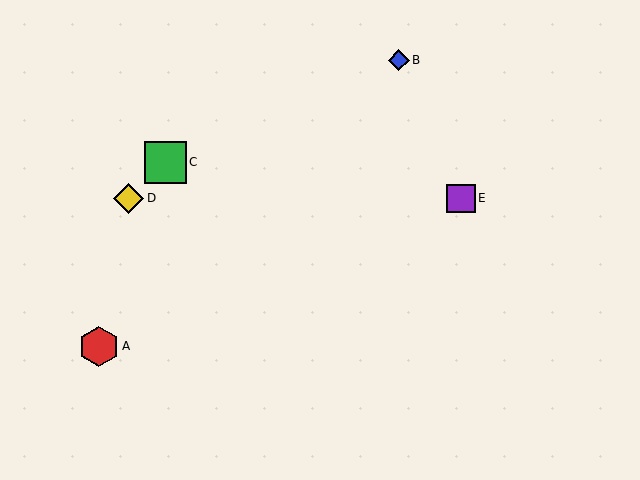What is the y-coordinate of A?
Object A is at y≈346.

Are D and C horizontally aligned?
No, D is at y≈198 and C is at y≈162.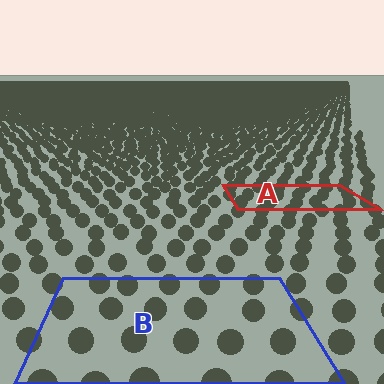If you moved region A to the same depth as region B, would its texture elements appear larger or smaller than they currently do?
They would appear larger. At a closer depth, the same texture elements are projected at a bigger on-screen size.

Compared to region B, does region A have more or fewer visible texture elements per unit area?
Region A has more texture elements per unit area — they are packed more densely because it is farther away.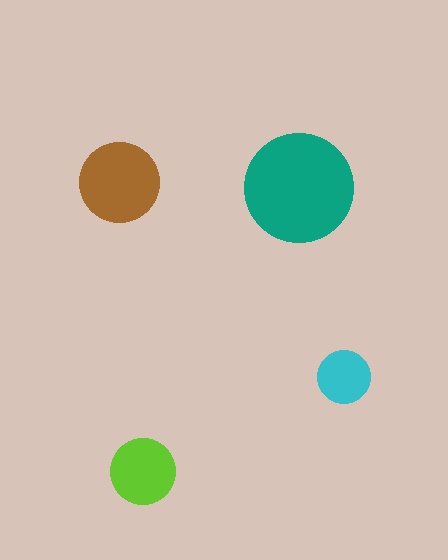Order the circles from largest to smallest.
the teal one, the brown one, the lime one, the cyan one.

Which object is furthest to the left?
The brown circle is leftmost.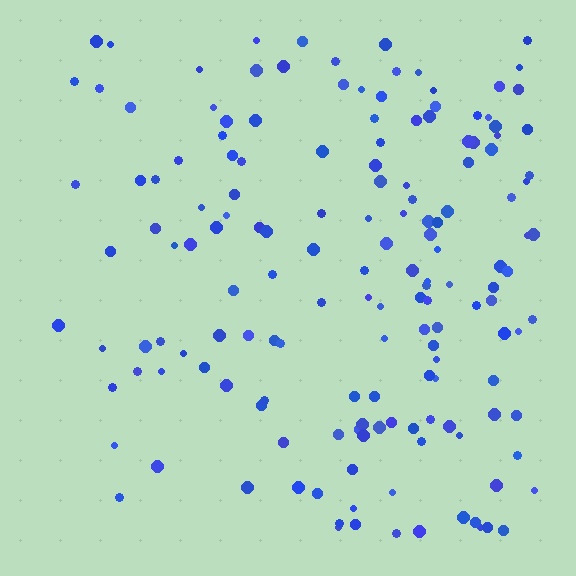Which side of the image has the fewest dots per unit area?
The left.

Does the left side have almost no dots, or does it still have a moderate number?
Still a moderate number, just noticeably fewer than the right.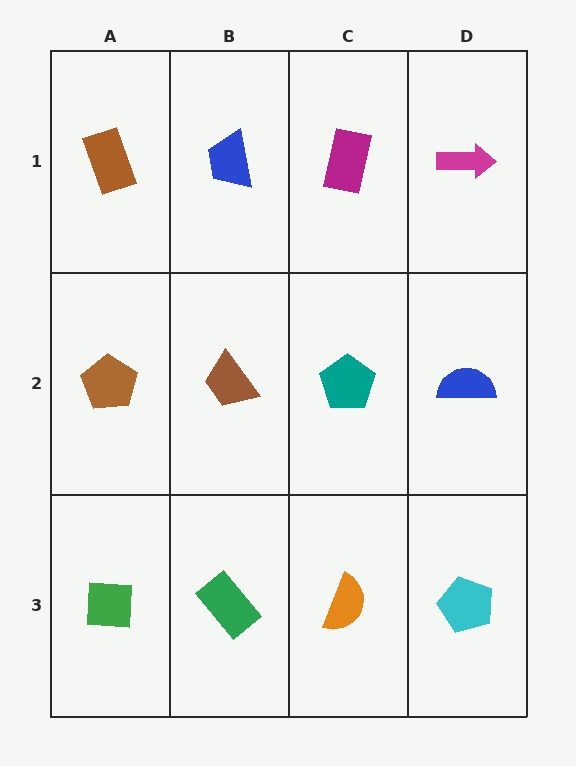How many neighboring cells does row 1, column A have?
2.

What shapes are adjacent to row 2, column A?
A brown rectangle (row 1, column A), a green square (row 3, column A), a brown trapezoid (row 2, column B).